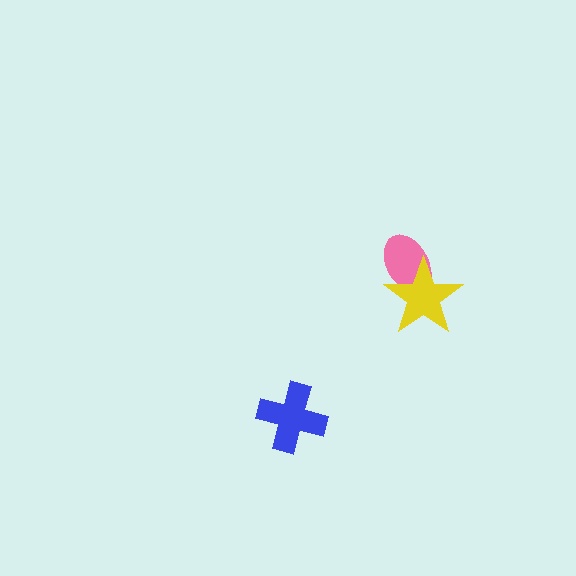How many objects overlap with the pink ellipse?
1 object overlaps with the pink ellipse.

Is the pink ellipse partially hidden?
Yes, it is partially covered by another shape.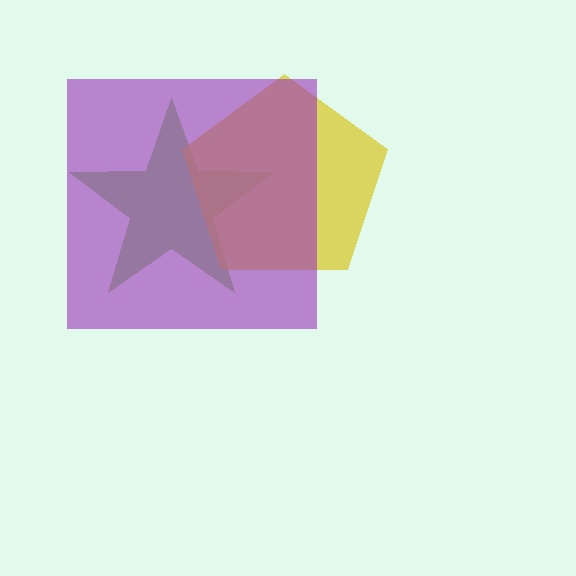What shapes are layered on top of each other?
The layered shapes are: a lime star, a yellow pentagon, a purple square.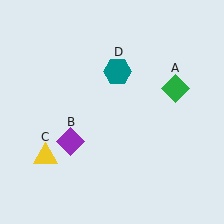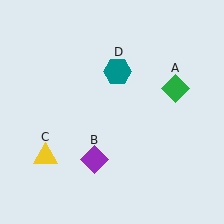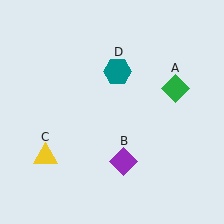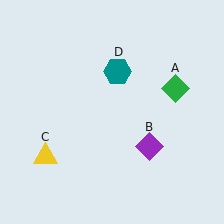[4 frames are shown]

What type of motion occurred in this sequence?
The purple diamond (object B) rotated counterclockwise around the center of the scene.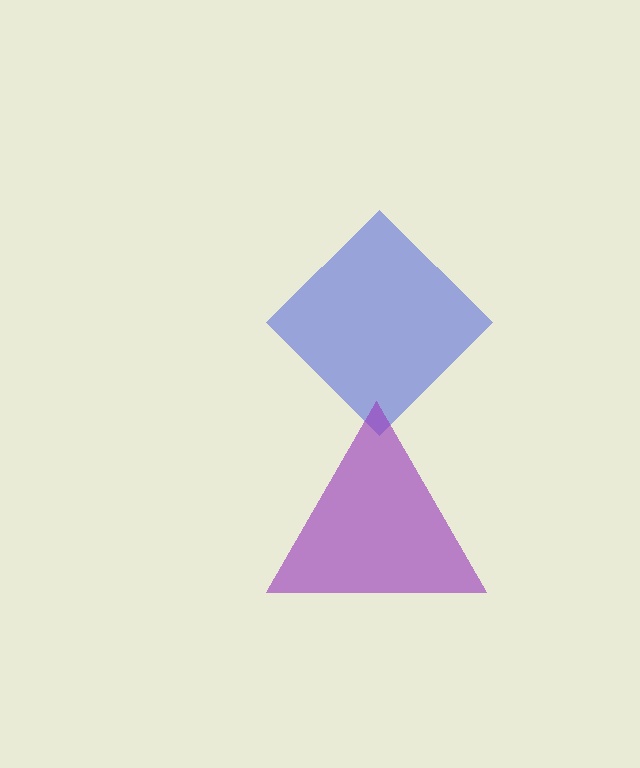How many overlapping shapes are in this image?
There are 2 overlapping shapes in the image.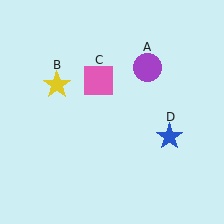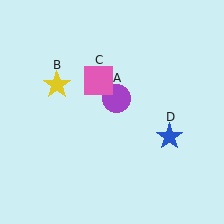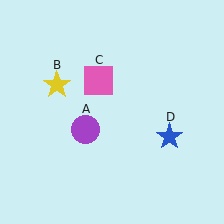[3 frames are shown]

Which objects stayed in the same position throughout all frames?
Yellow star (object B) and pink square (object C) and blue star (object D) remained stationary.